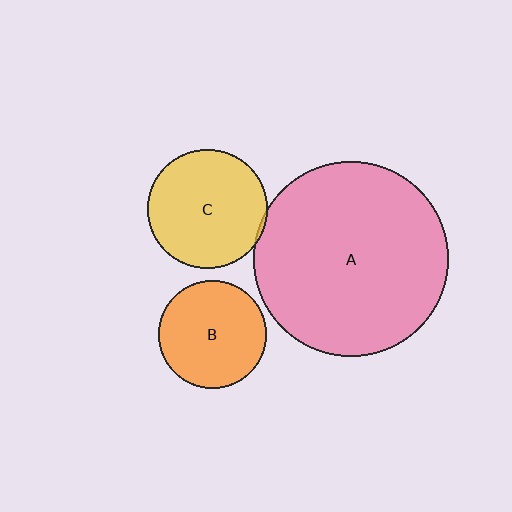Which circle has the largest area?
Circle A (pink).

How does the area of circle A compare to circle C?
Approximately 2.6 times.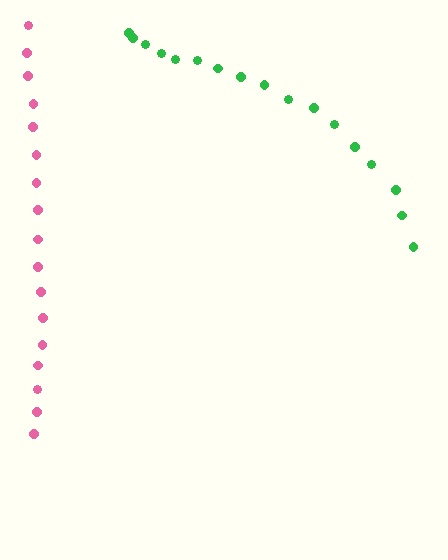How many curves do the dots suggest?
There are 2 distinct paths.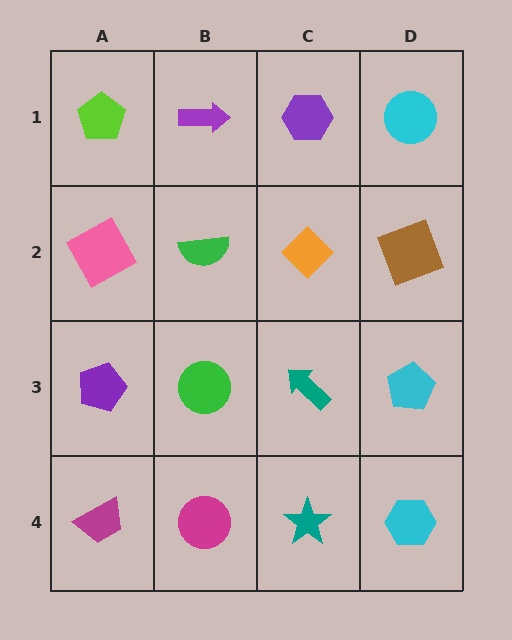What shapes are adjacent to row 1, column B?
A green semicircle (row 2, column B), a lime pentagon (row 1, column A), a purple hexagon (row 1, column C).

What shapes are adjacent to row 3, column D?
A brown square (row 2, column D), a cyan hexagon (row 4, column D), a teal arrow (row 3, column C).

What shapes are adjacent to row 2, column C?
A purple hexagon (row 1, column C), a teal arrow (row 3, column C), a green semicircle (row 2, column B), a brown square (row 2, column D).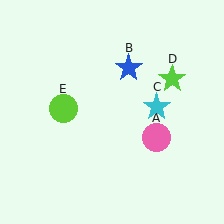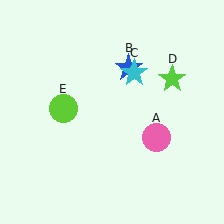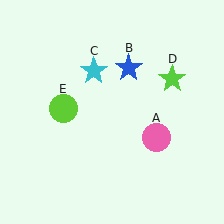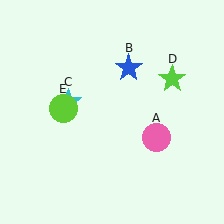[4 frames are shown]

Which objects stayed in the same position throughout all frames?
Pink circle (object A) and blue star (object B) and lime star (object D) and lime circle (object E) remained stationary.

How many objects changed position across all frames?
1 object changed position: cyan star (object C).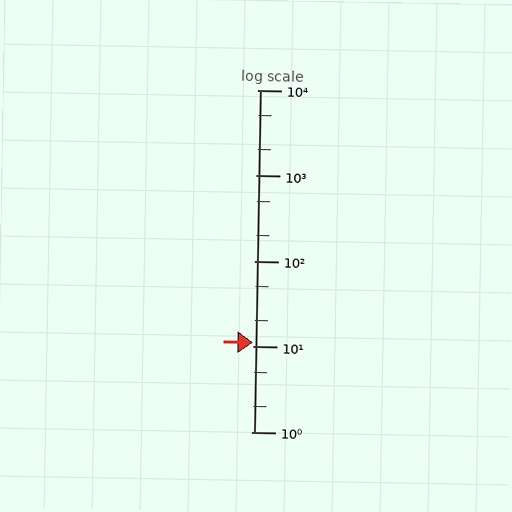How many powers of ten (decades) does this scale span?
The scale spans 4 decades, from 1 to 10000.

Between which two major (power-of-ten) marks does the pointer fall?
The pointer is between 10 and 100.